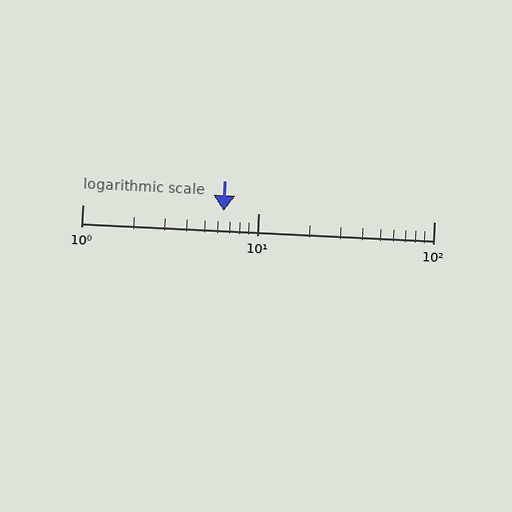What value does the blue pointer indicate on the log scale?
The pointer indicates approximately 6.4.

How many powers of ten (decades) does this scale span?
The scale spans 2 decades, from 1 to 100.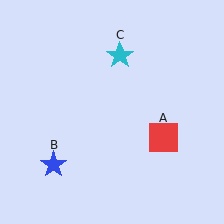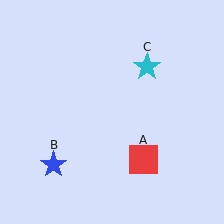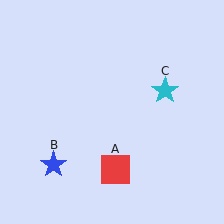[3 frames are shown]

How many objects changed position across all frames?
2 objects changed position: red square (object A), cyan star (object C).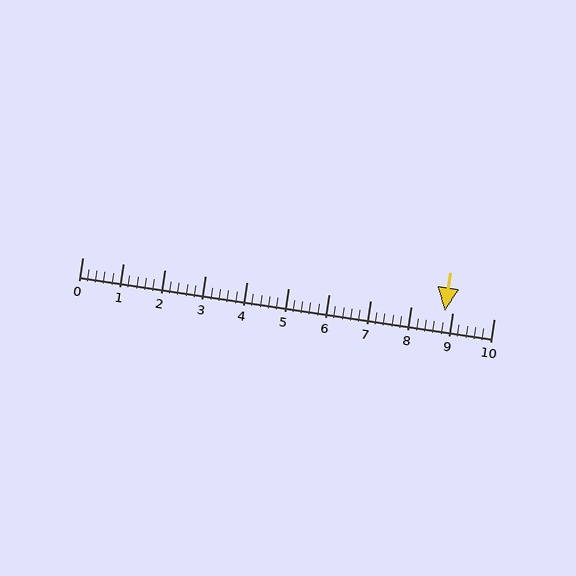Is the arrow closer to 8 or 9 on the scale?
The arrow is closer to 9.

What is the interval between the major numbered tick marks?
The major tick marks are spaced 1 units apart.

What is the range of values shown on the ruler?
The ruler shows values from 0 to 10.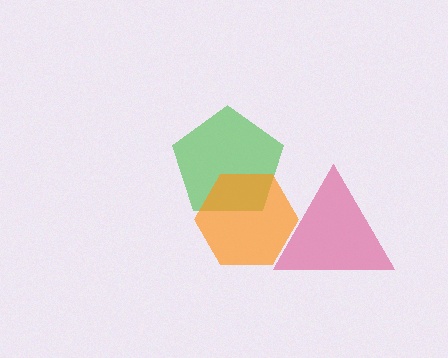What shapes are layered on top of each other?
The layered shapes are: a pink triangle, a green pentagon, an orange hexagon.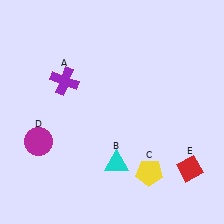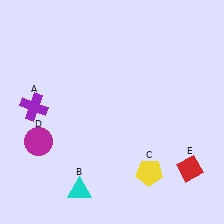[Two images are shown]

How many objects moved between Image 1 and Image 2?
2 objects moved between the two images.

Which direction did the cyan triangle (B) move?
The cyan triangle (B) moved left.